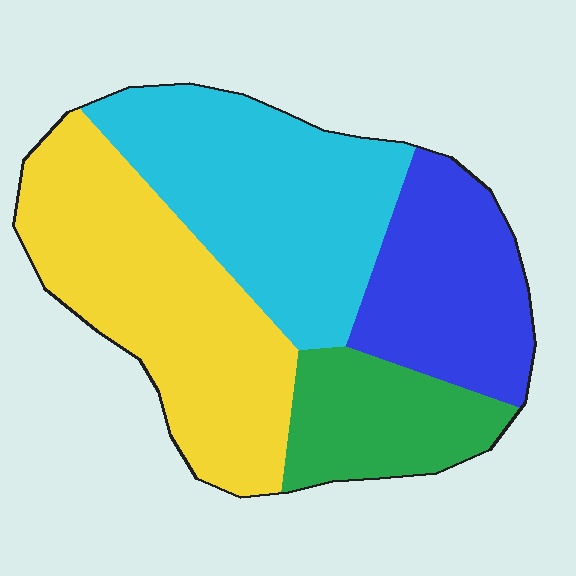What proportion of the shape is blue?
Blue takes up between a sixth and a third of the shape.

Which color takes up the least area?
Green, at roughly 15%.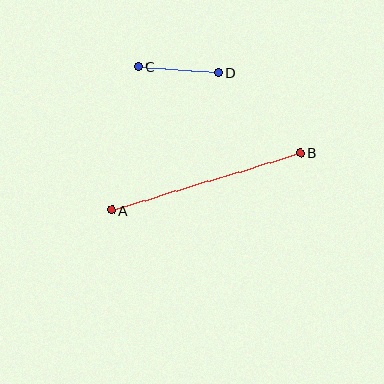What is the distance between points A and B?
The distance is approximately 198 pixels.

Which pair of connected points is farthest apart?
Points A and B are farthest apart.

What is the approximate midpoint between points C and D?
The midpoint is at approximately (178, 70) pixels.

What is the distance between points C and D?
The distance is approximately 80 pixels.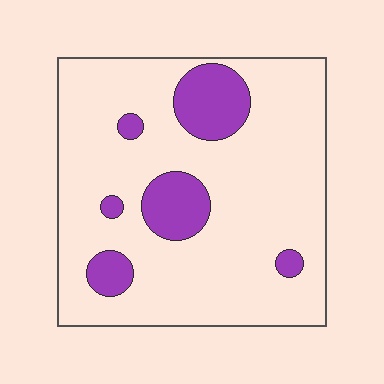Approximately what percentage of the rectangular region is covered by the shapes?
Approximately 15%.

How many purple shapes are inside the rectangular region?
6.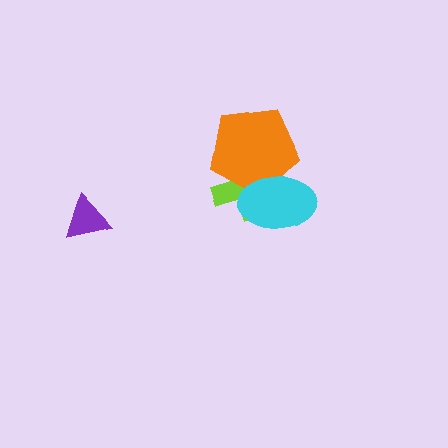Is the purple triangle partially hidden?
No, no other shape covers it.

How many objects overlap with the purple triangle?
0 objects overlap with the purple triangle.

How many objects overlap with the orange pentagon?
2 objects overlap with the orange pentagon.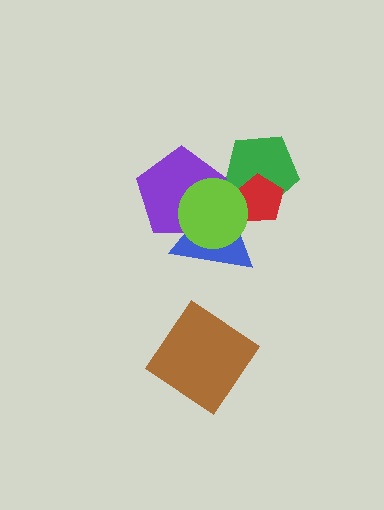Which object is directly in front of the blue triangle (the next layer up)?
The purple pentagon is directly in front of the blue triangle.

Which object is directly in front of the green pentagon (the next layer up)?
The red pentagon is directly in front of the green pentagon.